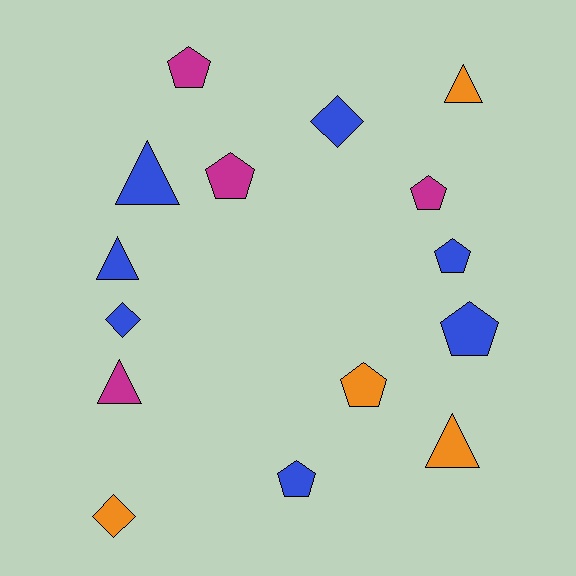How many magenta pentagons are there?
There are 3 magenta pentagons.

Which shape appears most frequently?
Pentagon, with 7 objects.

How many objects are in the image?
There are 15 objects.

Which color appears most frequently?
Blue, with 7 objects.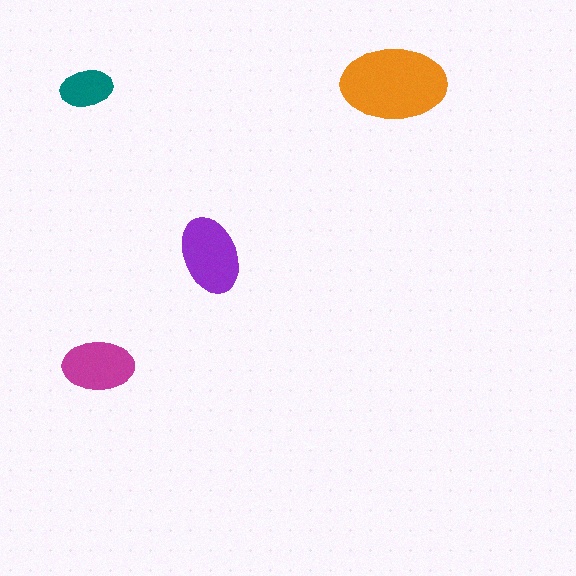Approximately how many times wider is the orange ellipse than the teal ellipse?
About 2 times wider.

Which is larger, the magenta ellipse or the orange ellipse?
The orange one.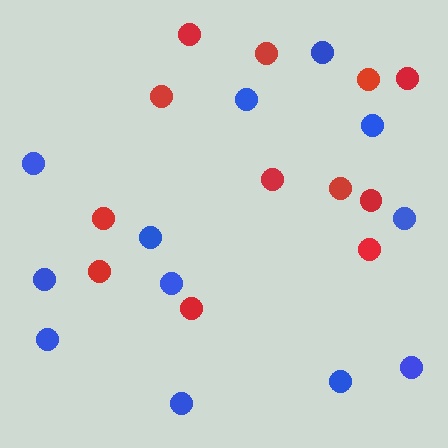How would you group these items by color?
There are 2 groups: one group of blue circles (12) and one group of red circles (12).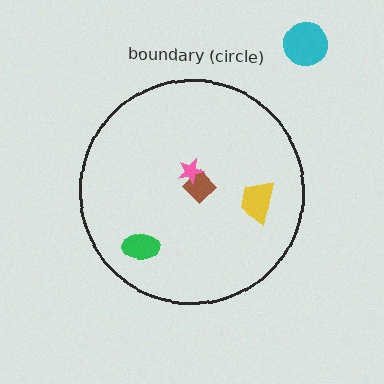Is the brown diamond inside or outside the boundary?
Inside.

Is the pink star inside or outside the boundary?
Inside.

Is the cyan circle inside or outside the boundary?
Outside.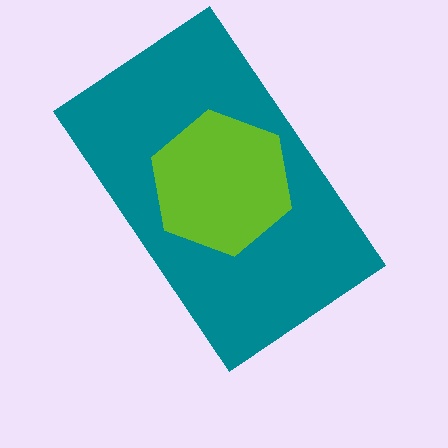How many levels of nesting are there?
2.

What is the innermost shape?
The lime hexagon.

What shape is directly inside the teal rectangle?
The lime hexagon.